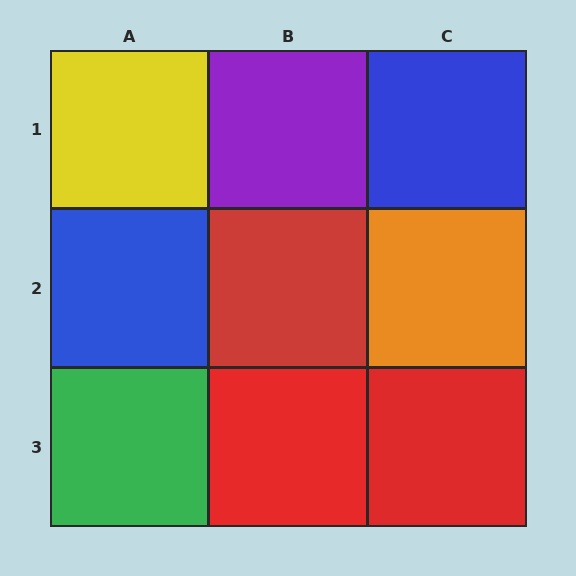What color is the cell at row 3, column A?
Green.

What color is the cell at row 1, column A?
Yellow.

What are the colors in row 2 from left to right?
Blue, red, orange.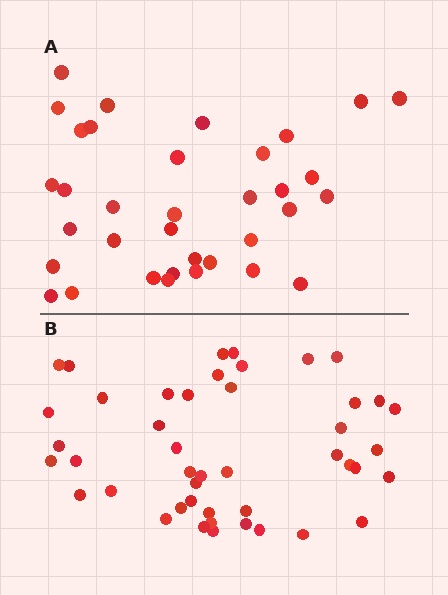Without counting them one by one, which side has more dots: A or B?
Region B (the bottom region) has more dots.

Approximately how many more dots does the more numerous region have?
Region B has roughly 10 or so more dots than region A.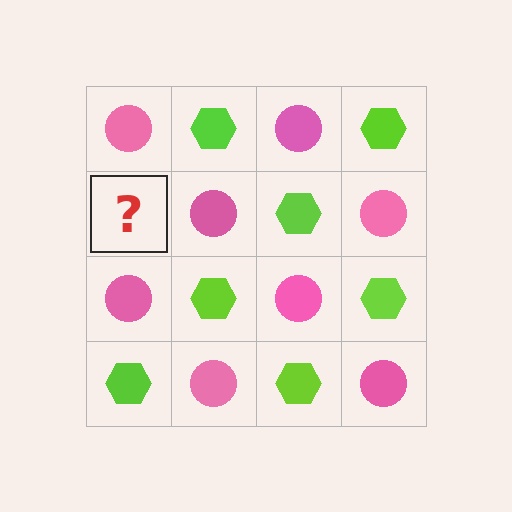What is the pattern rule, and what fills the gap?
The rule is that it alternates pink circle and lime hexagon in a checkerboard pattern. The gap should be filled with a lime hexagon.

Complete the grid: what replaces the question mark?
The question mark should be replaced with a lime hexagon.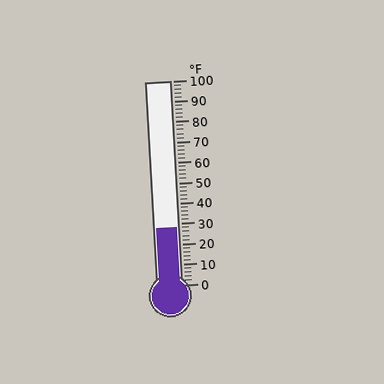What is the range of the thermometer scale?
The thermometer scale ranges from 0°F to 100°F.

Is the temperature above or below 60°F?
The temperature is below 60°F.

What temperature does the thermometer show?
The thermometer shows approximately 28°F.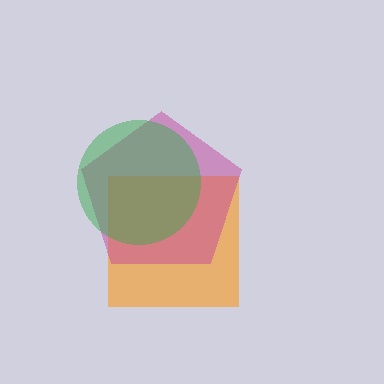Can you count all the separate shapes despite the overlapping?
Yes, there are 3 separate shapes.